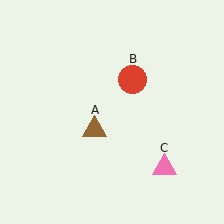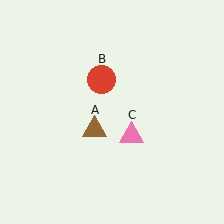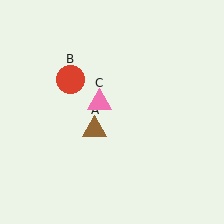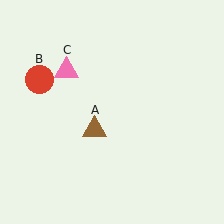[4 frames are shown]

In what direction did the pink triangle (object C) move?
The pink triangle (object C) moved up and to the left.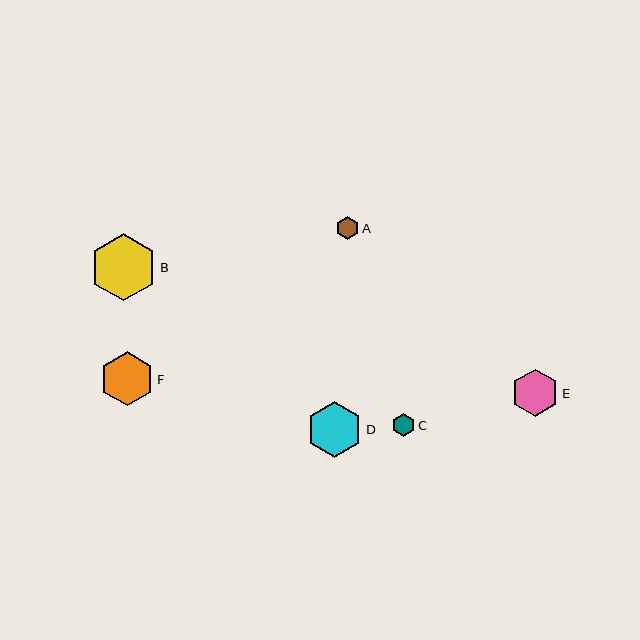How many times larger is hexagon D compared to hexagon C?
Hexagon D is approximately 2.5 times the size of hexagon C.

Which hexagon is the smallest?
Hexagon A is the smallest with a size of approximately 23 pixels.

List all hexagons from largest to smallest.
From largest to smallest: B, D, F, E, C, A.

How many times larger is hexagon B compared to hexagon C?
Hexagon B is approximately 3.0 times the size of hexagon C.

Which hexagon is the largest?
Hexagon B is the largest with a size of approximately 68 pixels.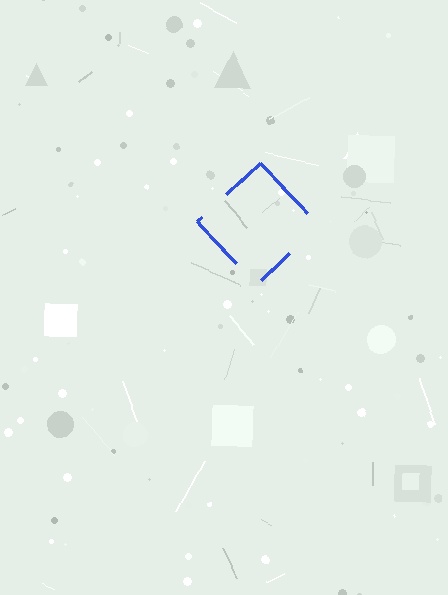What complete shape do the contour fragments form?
The contour fragments form a diamond.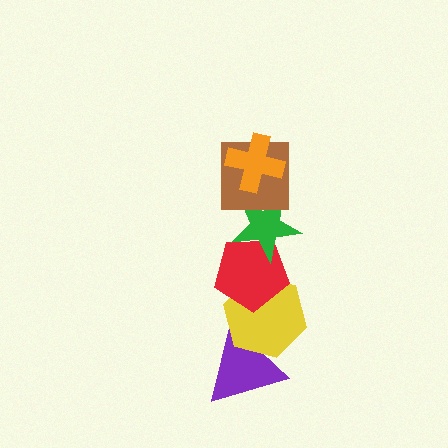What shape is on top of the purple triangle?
The yellow hexagon is on top of the purple triangle.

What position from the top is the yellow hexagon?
The yellow hexagon is 5th from the top.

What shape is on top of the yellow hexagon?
The red pentagon is on top of the yellow hexagon.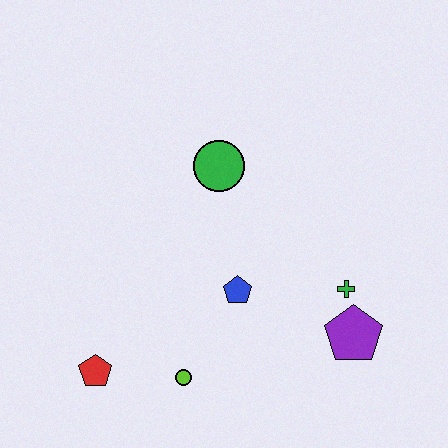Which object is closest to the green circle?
The blue pentagon is closest to the green circle.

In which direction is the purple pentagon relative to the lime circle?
The purple pentagon is to the right of the lime circle.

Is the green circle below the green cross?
No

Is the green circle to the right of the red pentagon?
Yes